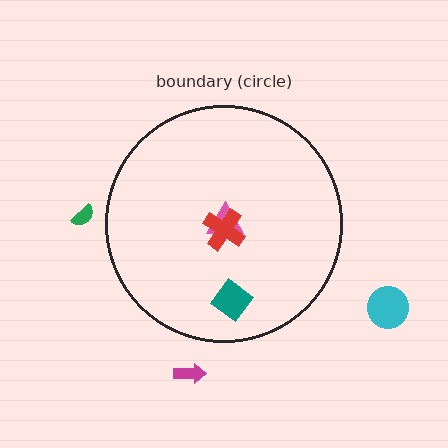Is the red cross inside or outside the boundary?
Inside.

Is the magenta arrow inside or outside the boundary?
Outside.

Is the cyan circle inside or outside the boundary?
Outside.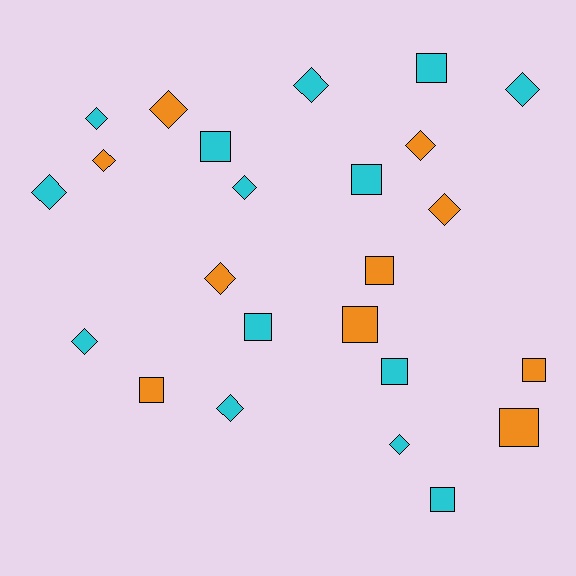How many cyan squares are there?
There are 6 cyan squares.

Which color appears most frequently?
Cyan, with 14 objects.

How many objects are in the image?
There are 24 objects.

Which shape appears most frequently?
Diamond, with 13 objects.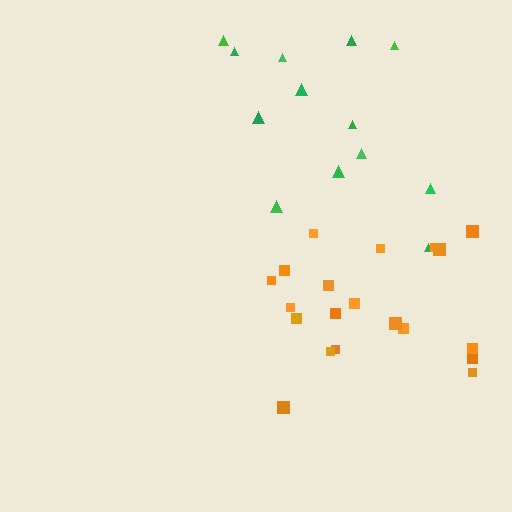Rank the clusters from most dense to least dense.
orange, green.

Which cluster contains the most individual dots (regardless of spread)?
Orange (20).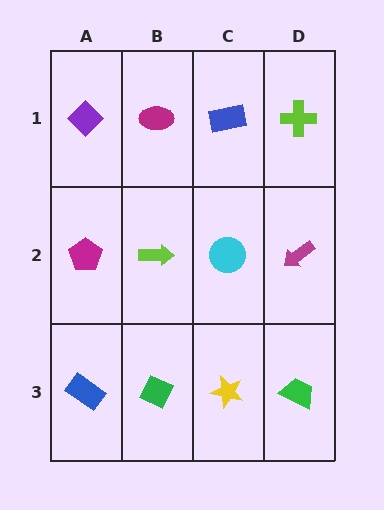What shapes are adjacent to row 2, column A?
A purple diamond (row 1, column A), a blue rectangle (row 3, column A), a lime arrow (row 2, column B).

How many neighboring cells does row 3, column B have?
3.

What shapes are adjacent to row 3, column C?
A cyan circle (row 2, column C), a green diamond (row 3, column B), a green trapezoid (row 3, column D).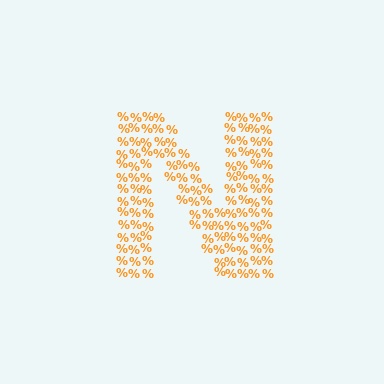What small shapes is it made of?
It is made of small percent signs.